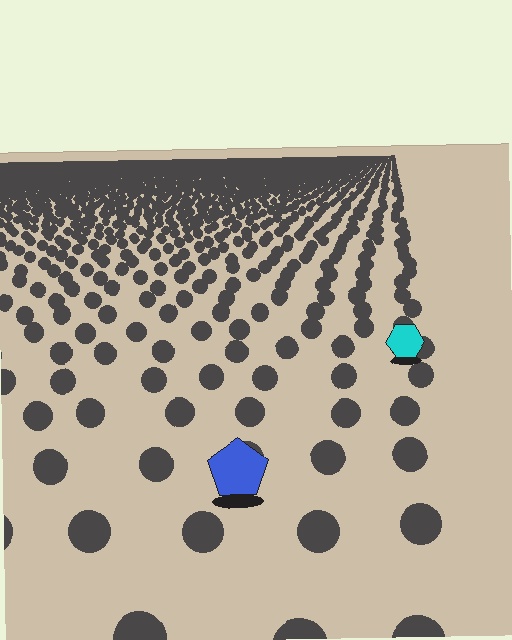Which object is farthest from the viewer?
The cyan hexagon is farthest from the viewer. It appears smaller and the ground texture around it is denser.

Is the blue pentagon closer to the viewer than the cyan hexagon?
Yes. The blue pentagon is closer — you can tell from the texture gradient: the ground texture is coarser near it.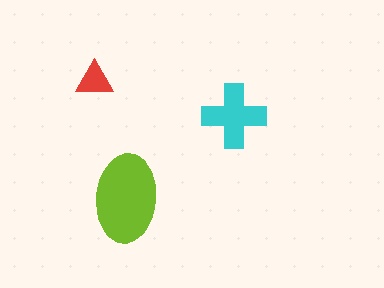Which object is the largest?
The lime ellipse.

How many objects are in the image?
There are 3 objects in the image.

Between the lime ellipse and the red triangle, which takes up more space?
The lime ellipse.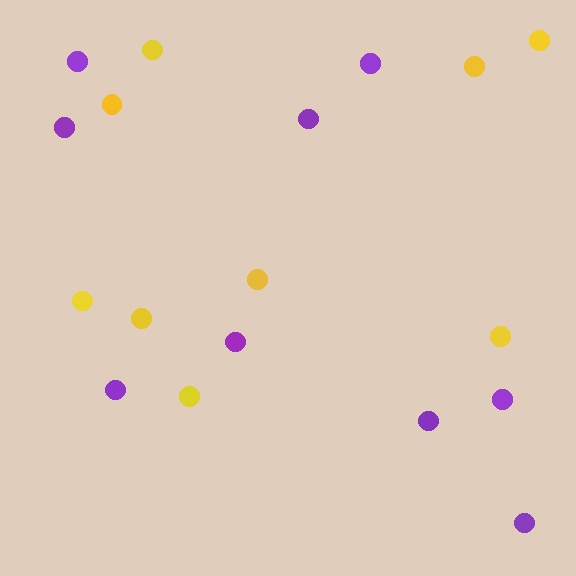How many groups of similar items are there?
There are 2 groups: one group of purple circles (9) and one group of yellow circles (9).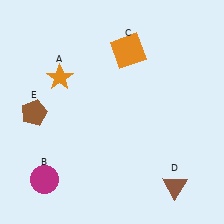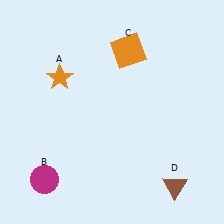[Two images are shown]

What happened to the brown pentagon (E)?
The brown pentagon (E) was removed in Image 2. It was in the bottom-left area of Image 1.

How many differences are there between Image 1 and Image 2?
There is 1 difference between the two images.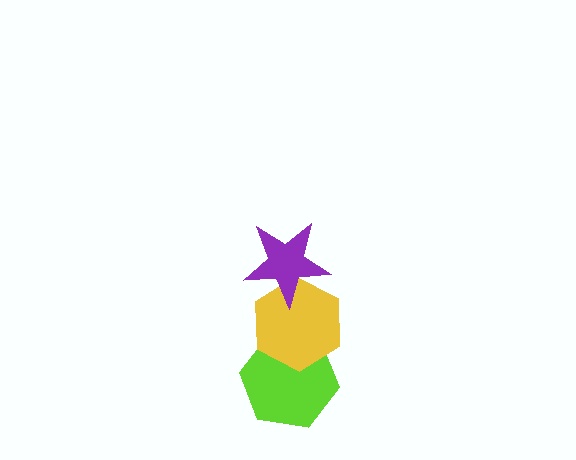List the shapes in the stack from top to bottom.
From top to bottom: the purple star, the yellow hexagon, the lime hexagon.